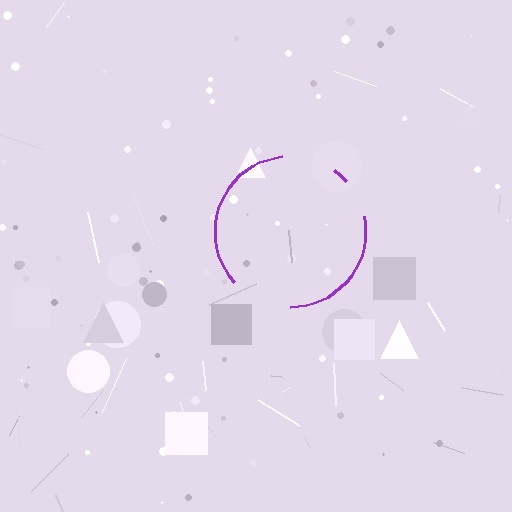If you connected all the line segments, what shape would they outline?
They would outline a circle.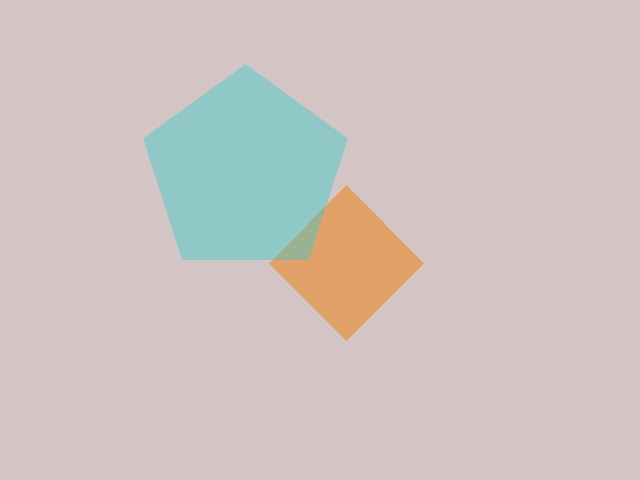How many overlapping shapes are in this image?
There are 2 overlapping shapes in the image.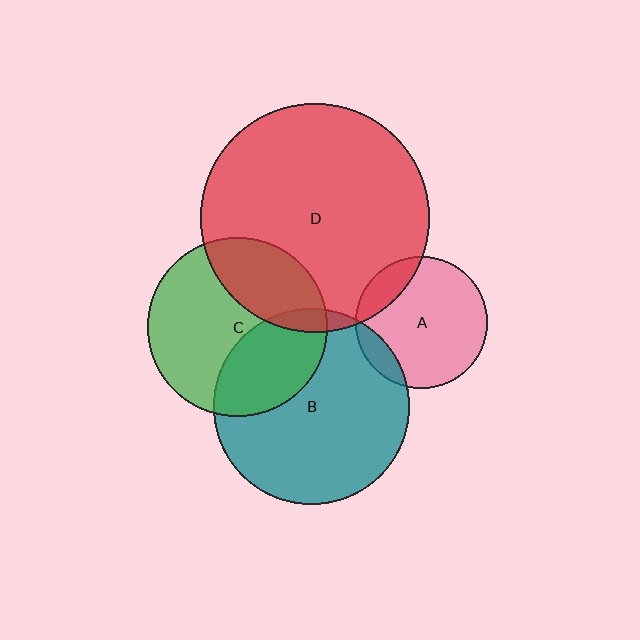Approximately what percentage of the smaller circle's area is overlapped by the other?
Approximately 30%.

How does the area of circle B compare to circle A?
Approximately 2.2 times.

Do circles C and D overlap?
Yes.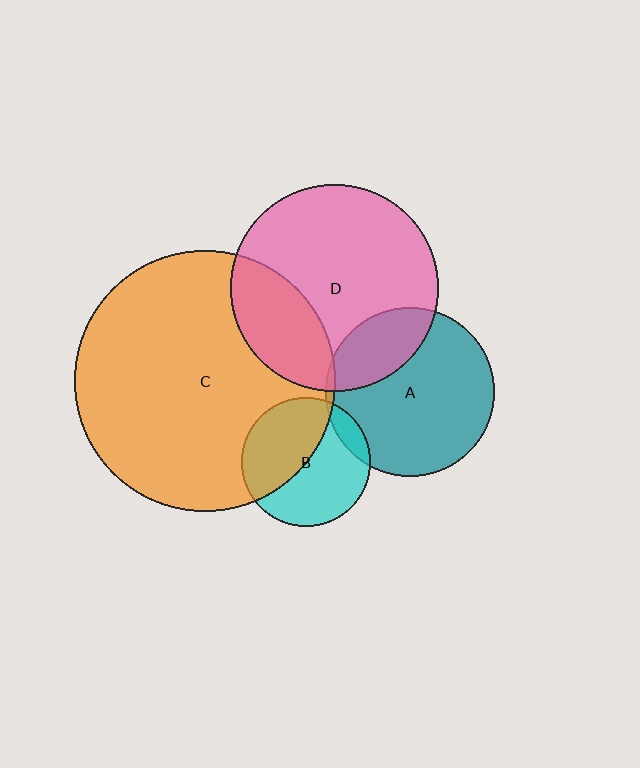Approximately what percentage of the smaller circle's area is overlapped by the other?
Approximately 45%.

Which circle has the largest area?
Circle C (orange).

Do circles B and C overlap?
Yes.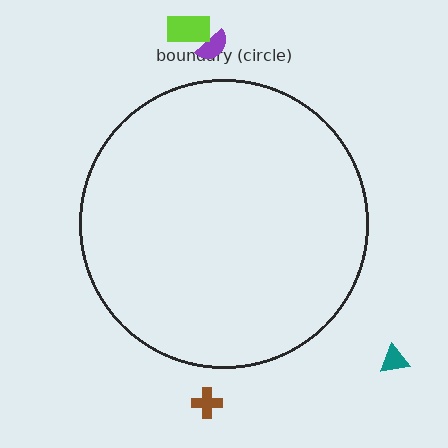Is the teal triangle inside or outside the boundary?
Outside.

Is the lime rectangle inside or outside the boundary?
Outside.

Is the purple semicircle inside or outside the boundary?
Outside.